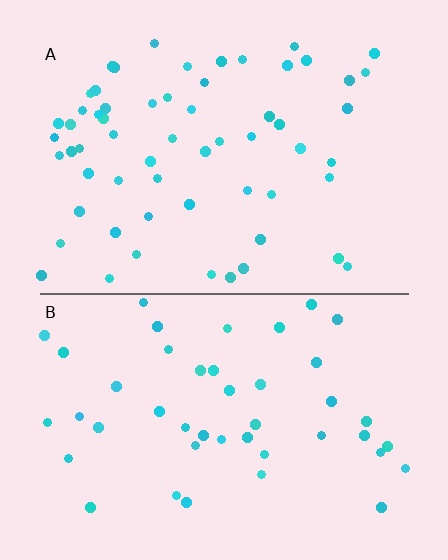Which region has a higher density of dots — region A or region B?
A (the top).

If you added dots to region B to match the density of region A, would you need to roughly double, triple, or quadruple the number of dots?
Approximately double.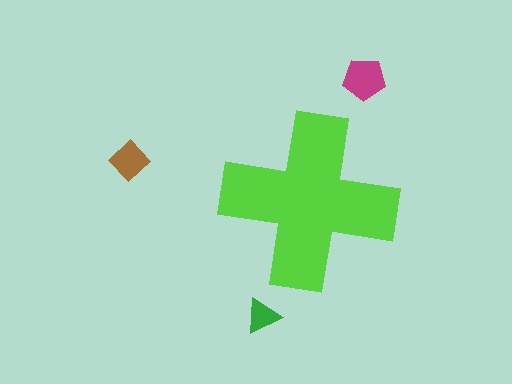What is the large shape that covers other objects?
A lime cross.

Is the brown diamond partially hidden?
No, the brown diamond is fully visible.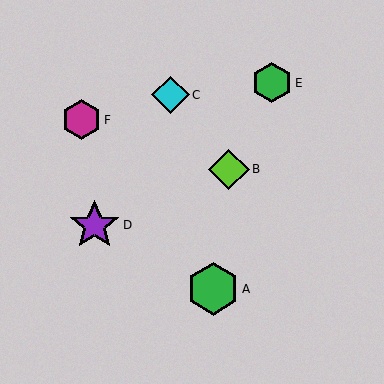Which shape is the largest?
The green hexagon (labeled A) is the largest.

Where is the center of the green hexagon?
The center of the green hexagon is at (272, 83).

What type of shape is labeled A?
Shape A is a green hexagon.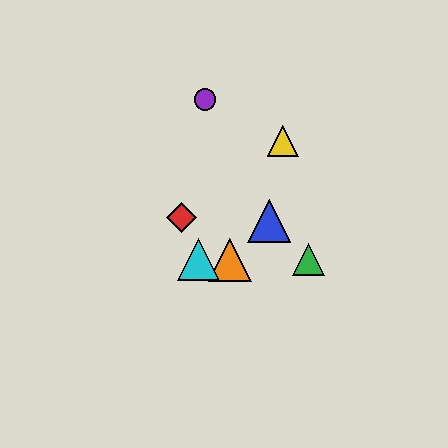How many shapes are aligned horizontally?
3 shapes (the green triangle, the orange triangle, the cyan triangle) are aligned horizontally.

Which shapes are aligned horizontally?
The green triangle, the orange triangle, the cyan triangle are aligned horizontally.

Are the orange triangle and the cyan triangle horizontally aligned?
Yes, both are at y≈260.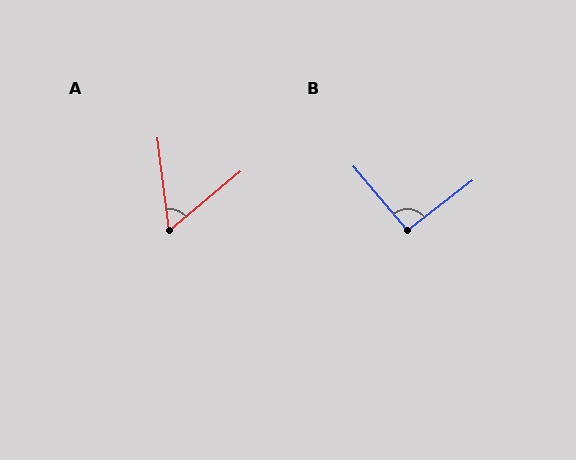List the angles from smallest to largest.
A (58°), B (93°).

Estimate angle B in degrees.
Approximately 93 degrees.